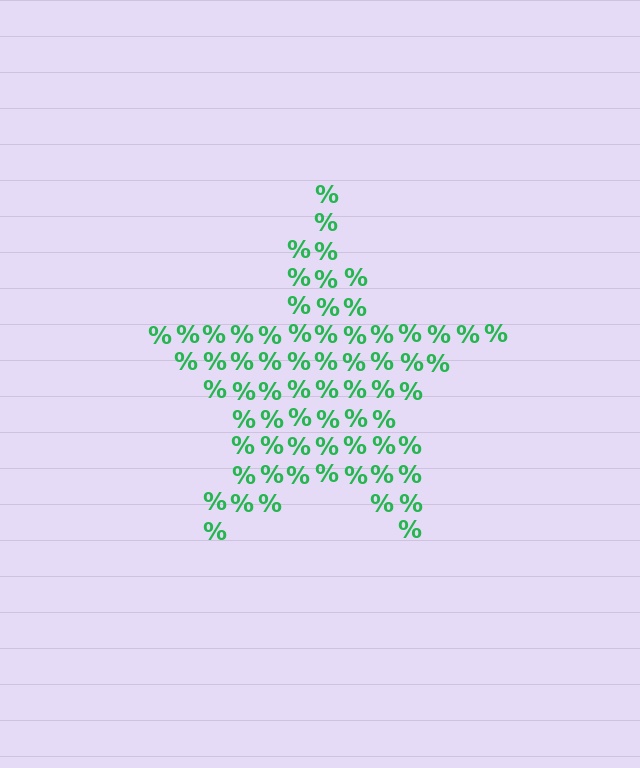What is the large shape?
The large shape is a star.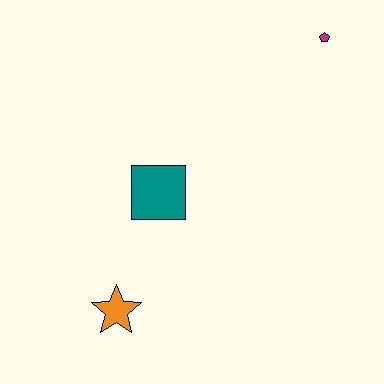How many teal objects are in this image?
There is 1 teal object.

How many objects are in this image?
There are 3 objects.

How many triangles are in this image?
There are no triangles.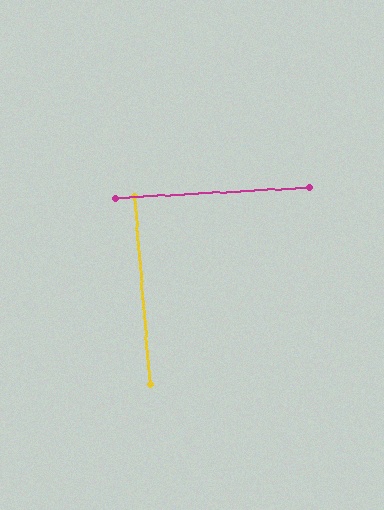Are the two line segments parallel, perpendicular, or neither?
Perpendicular — they meet at approximately 88°.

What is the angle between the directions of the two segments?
Approximately 88 degrees.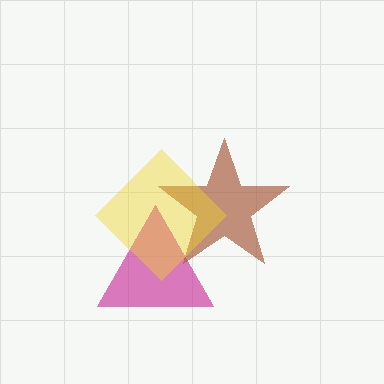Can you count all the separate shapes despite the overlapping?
Yes, there are 3 separate shapes.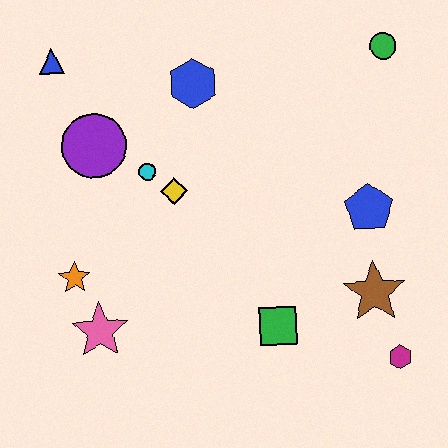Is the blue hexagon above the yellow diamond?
Yes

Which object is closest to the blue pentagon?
The brown star is closest to the blue pentagon.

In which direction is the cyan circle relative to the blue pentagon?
The cyan circle is to the left of the blue pentagon.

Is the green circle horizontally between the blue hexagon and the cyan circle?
No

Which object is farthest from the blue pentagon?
The blue triangle is farthest from the blue pentagon.